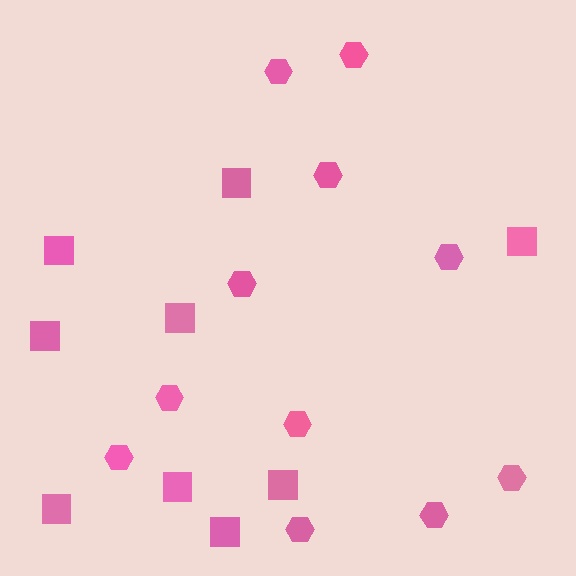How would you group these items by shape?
There are 2 groups: one group of hexagons (11) and one group of squares (9).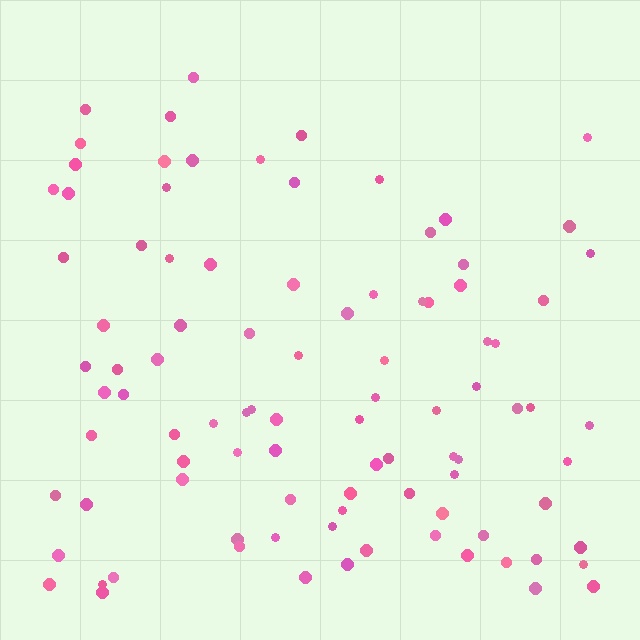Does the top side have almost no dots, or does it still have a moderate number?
Still a moderate number, just noticeably fewer than the bottom.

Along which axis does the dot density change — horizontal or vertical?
Vertical.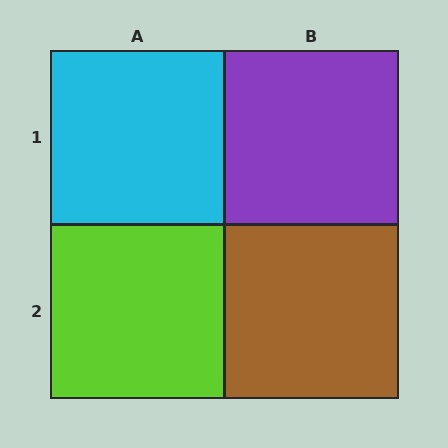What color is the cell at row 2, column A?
Lime.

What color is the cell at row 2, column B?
Brown.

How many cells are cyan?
1 cell is cyan.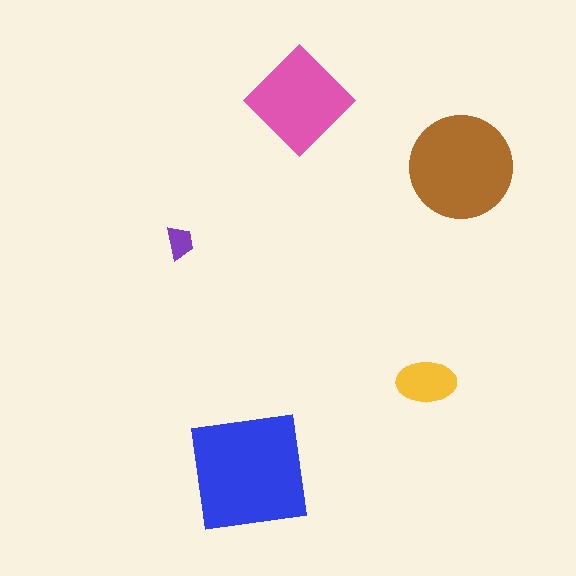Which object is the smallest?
The purple trapezoid.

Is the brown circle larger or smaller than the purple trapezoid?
Larger.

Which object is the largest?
The blue square.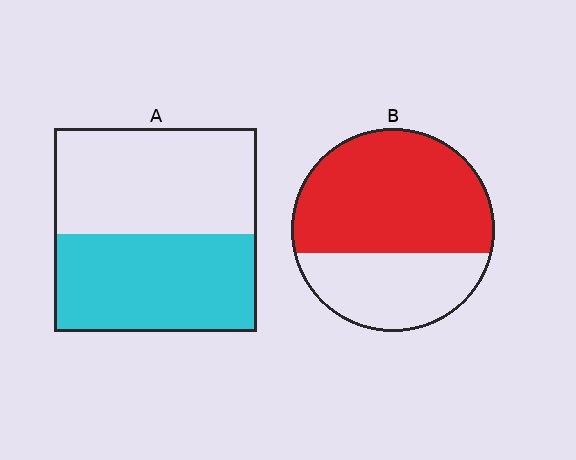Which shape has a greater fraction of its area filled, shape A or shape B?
Shape B.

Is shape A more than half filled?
Roughly half.